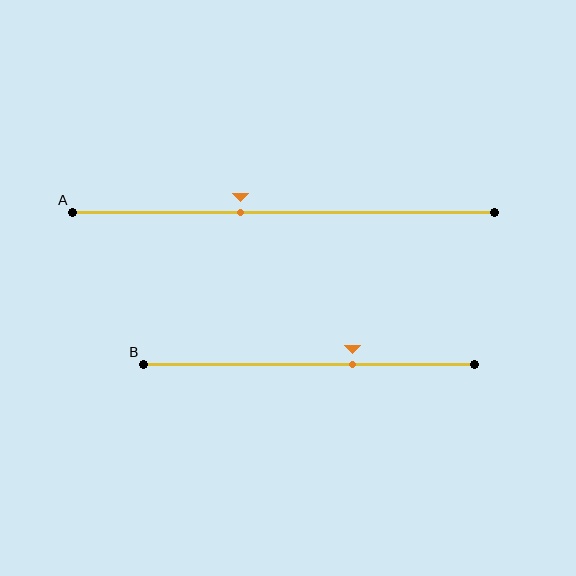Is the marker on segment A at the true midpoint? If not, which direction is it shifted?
No, the marker on segment A is shifted to the left by about 10% of the segment length.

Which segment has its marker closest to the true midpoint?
Segment A has its marker closest to the true midpoint.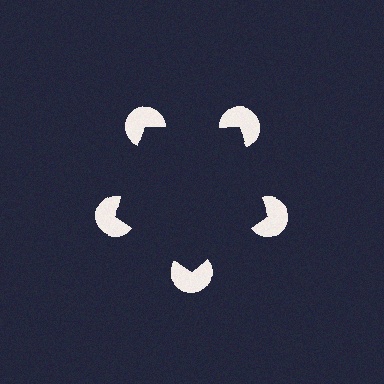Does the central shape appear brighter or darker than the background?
It typically appears slightly darker than the background, even though no actual brightness change is drawn.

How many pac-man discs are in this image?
There are 5 — one at each vertex of the illusory pentagon.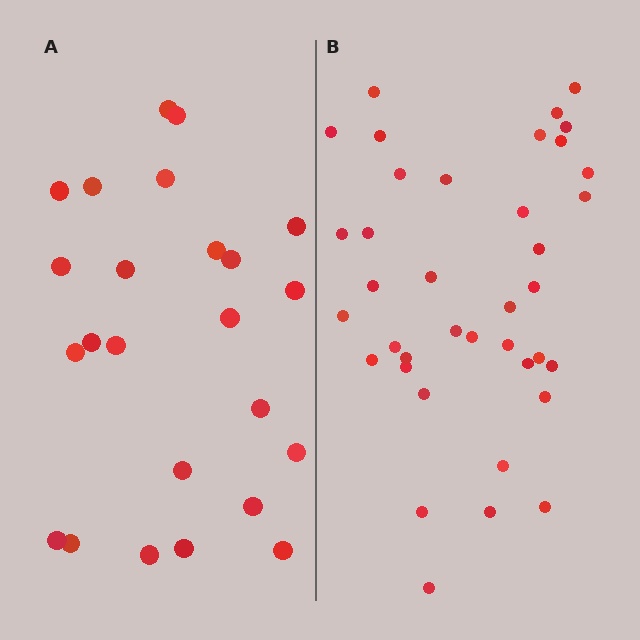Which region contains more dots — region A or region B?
Region B (the right region) has more dots.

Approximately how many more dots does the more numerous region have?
Region B has approximately 15 more dots than region A.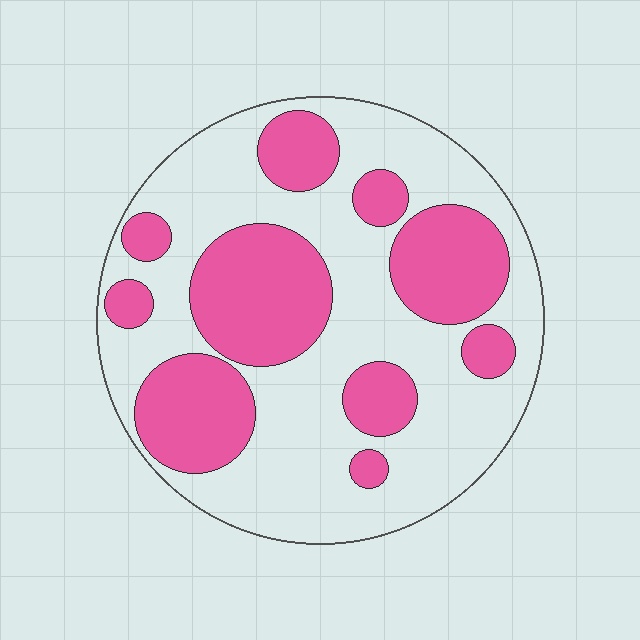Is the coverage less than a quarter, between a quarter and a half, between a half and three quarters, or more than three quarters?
Between a quarter and a half.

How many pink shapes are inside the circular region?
10.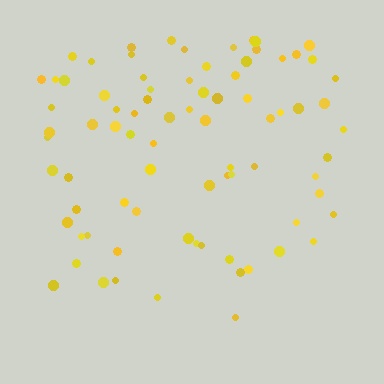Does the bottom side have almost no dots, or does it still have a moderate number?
Still a moderate number, just noticeably fewer than the top.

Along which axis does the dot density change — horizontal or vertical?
Vertical.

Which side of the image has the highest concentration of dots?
The top.